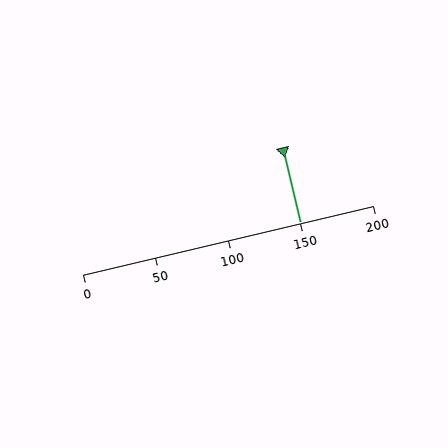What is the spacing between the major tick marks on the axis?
The major ticks are spaced 50 apart.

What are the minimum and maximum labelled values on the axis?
The axis runs from 0 to 200.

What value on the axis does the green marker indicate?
The marker indicates approximately 150.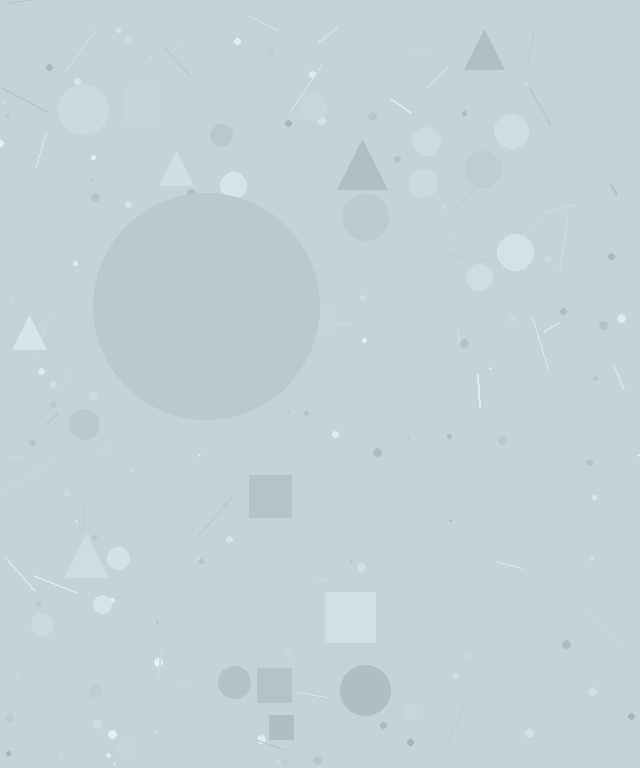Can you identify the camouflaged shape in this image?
The camouflaged shape is a circle.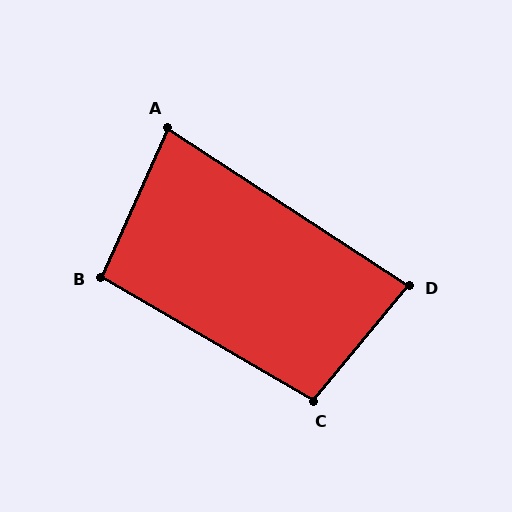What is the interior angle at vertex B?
Approximately 97 degrees (obtuse).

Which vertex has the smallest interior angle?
A, at approximately 81 degrees.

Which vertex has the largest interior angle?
C, at approximately 99 degrees.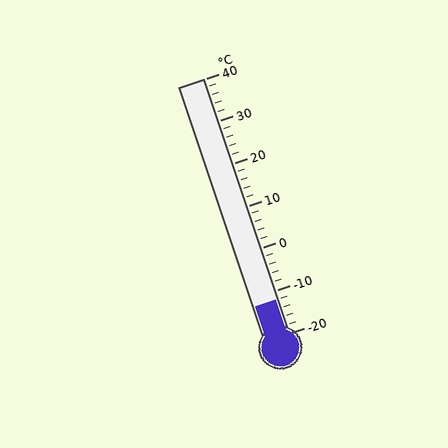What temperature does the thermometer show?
The thermometer shows approximately -12°C.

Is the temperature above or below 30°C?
The temperature is below 30°C.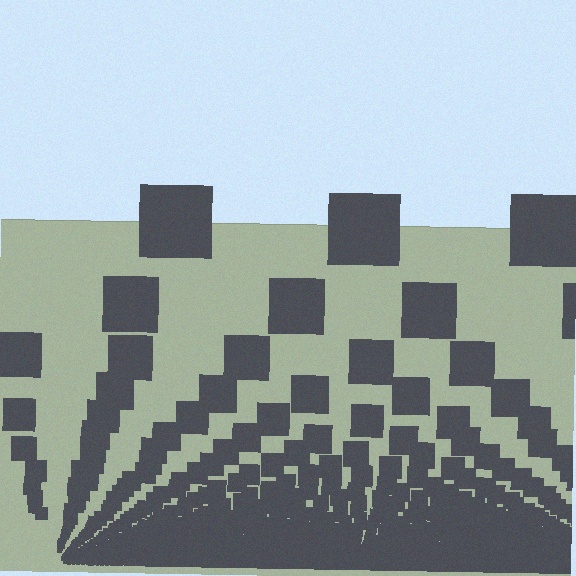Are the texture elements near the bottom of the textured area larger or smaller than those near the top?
Smaller. The gradient is inverted — elements near the bottom are smaller and denser.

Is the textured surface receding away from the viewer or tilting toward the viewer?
The surface appears to tilt toward the viewer. Texture elements get larger and sparser toward the top.